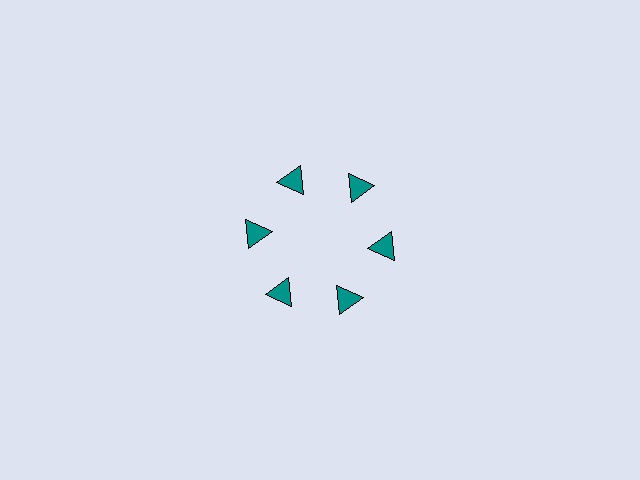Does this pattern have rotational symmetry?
Yes, this pattern has 6-fold rotational symmetry. It looks the same after rotating 60 degrees around the center.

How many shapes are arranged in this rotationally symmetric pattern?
There are 6 shapes, arranged in 6 groups of 1.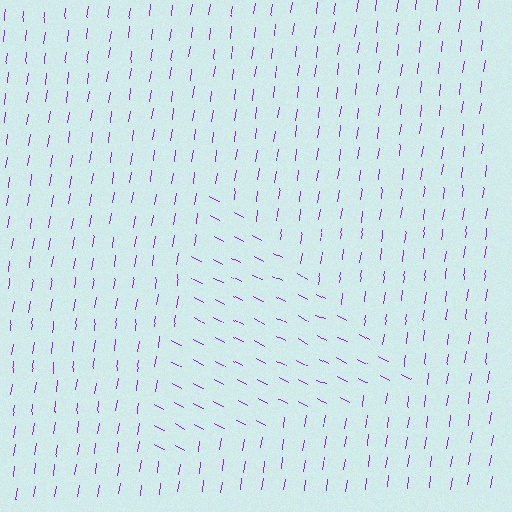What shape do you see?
I see a triangle.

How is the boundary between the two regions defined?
The boundary is defined purely by a change in line orientation (approximately 70 degrees difference). All lines are the same color and thickness.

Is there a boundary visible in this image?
Yes, there is a texture boundary formed by a change in line orientation.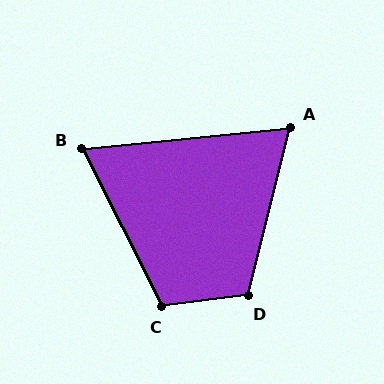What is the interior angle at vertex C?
Approximately 110 degrees (obtuse).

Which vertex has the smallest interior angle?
B, at approximately 69 degrees.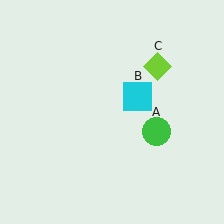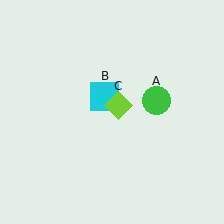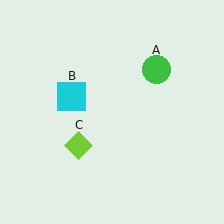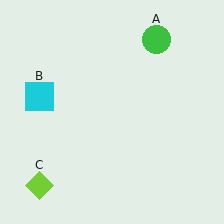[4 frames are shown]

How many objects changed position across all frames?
3 objects changed position: green circle (object A), cyan square (object B), lime diamond (object C).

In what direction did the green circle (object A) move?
The green circle (object A) moved up.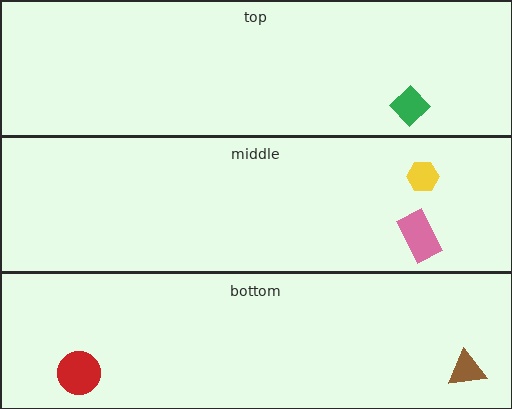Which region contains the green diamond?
The top region.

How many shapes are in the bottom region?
2.